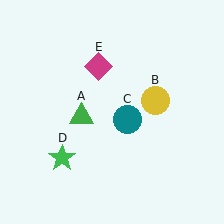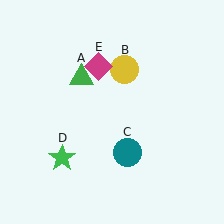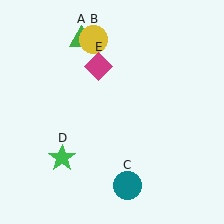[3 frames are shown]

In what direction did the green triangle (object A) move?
The green triangle (object A) moved up.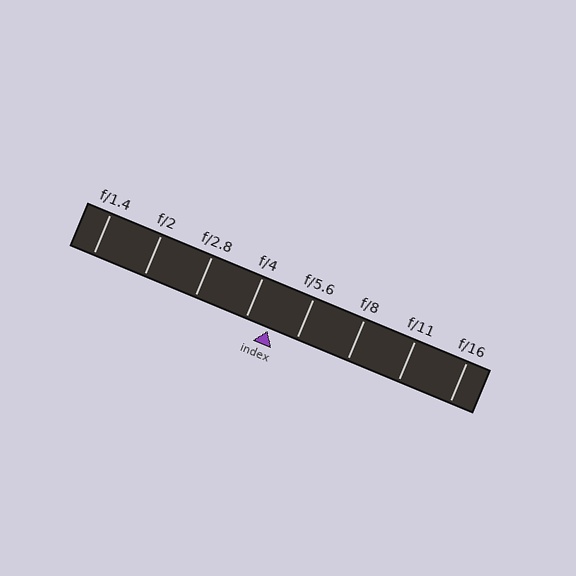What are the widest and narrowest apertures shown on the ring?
The widest aperture shown is f/1.4 and the narrowest is f/16.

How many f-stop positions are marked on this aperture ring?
There are 8 f-stop positions marked.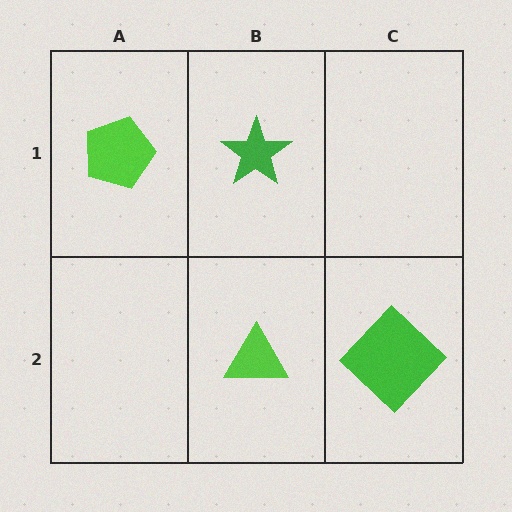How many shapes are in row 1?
2 shapes.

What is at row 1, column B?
A green star.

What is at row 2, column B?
A lime triangle.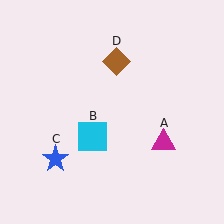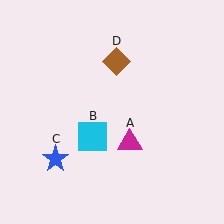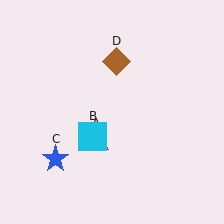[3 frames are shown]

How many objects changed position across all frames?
1 object changed position: magenta triangle (object A).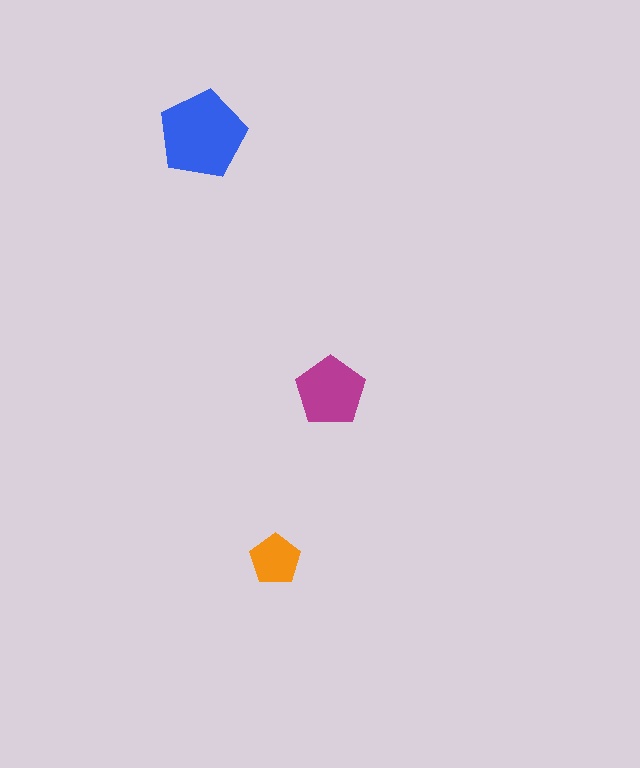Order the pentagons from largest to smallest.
the blue one, the magenta one, the orange one.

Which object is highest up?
The blue pentagon is topmost.